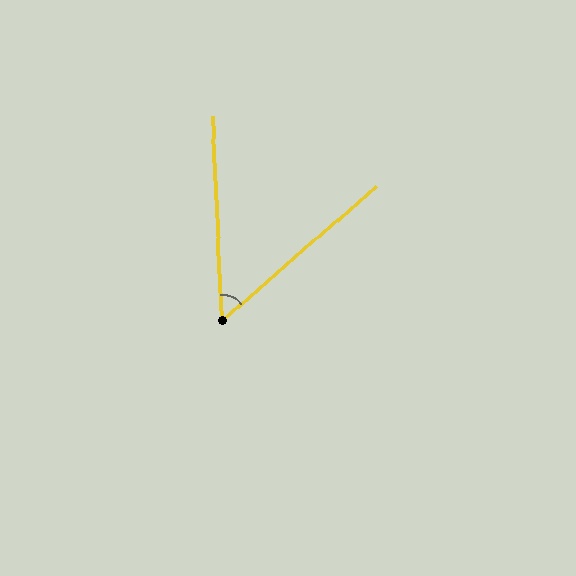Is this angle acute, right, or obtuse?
It is acute.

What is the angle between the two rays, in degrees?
Approximately 51 degrees.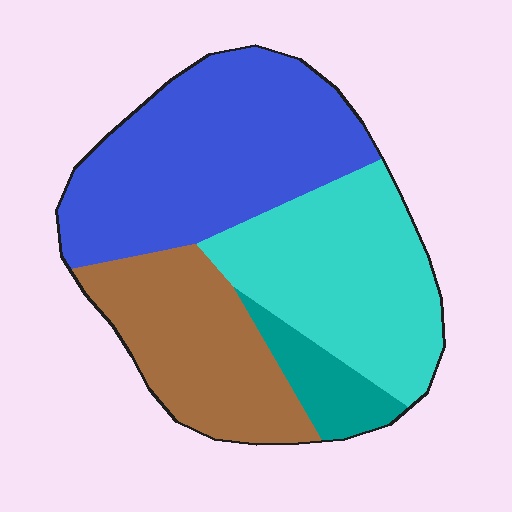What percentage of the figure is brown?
Brown covers roughly 25% of the figure.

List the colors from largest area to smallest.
From largest to smallest: blue, cyan, brown, teal.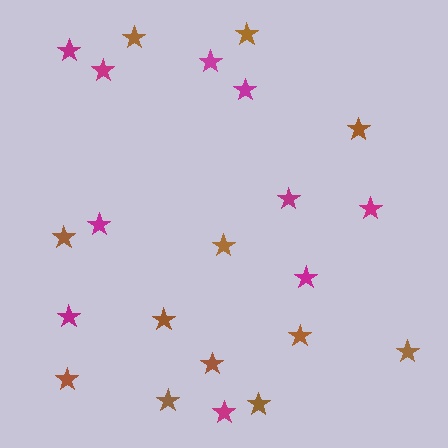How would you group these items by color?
There are 2 groups: one group of magenta stars (10) and one group of brown stars (12).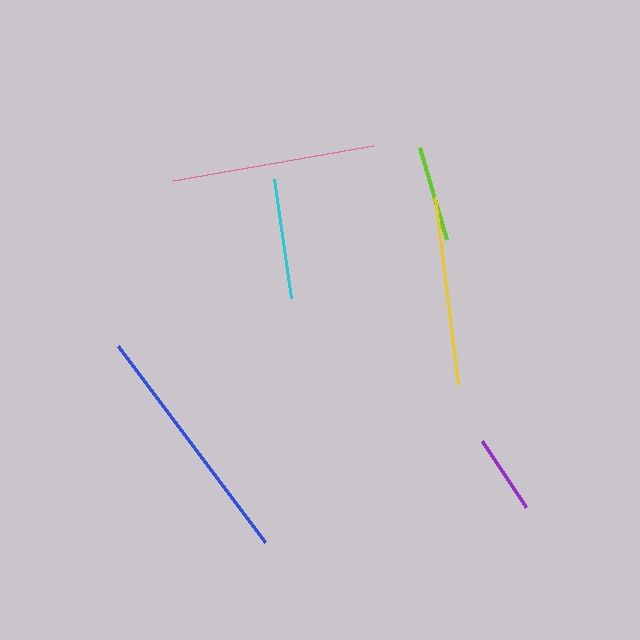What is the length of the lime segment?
The lime segment is approximately 96 pixels long.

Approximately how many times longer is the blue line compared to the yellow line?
The blue line is approximately 1.3 times the length of the yellow line.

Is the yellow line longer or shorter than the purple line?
The yellow line is longer than the purple line.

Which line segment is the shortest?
The purple line is the shortest at approximately 79 pixels.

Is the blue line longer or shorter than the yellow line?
The blue line is longer than the yellow line.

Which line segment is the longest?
The blue line is the longest at approximately 245 pixels.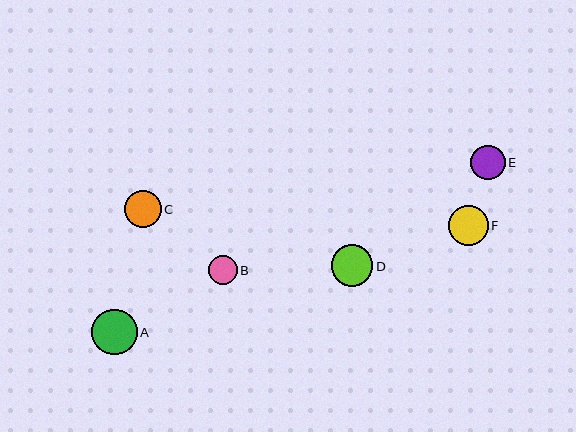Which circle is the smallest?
Circle B is the smallest with a size of approximately 29 pixels.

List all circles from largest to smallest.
From largest to smallest: A, D, F, C, E, B.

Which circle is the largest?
Circle A is the largest with a size of approximately 46 pixels.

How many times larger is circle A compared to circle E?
Circle A is approximately 1.3 times the size of circle E.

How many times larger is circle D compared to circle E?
Circle D is approximately 1.2 times the size of circle E.